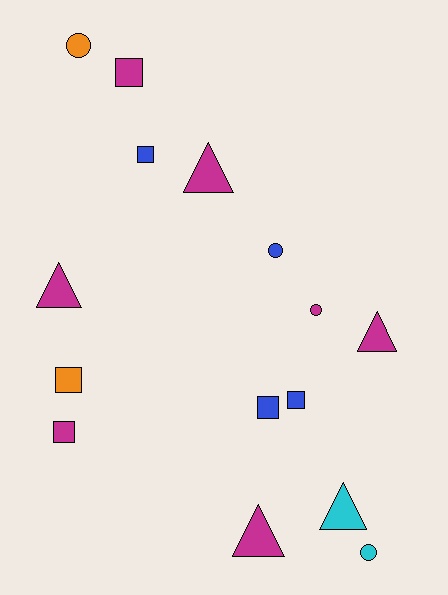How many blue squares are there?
There are 3 blue squares.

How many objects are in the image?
There are 15 objects.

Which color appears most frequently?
Magenta, with 7 objects.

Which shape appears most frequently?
Square, with 6 objects.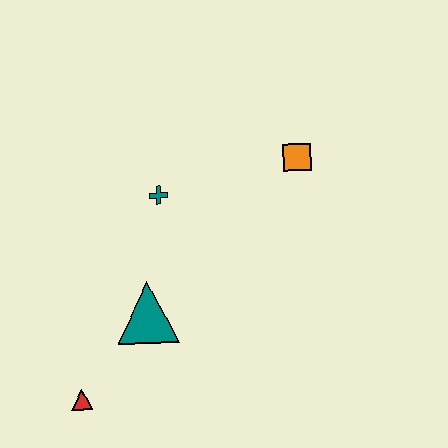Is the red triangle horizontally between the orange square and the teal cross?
No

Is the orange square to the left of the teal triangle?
No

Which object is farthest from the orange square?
The red triangle is farthest from the orange square.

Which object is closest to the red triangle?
The teal triangle is closest to the red triangle.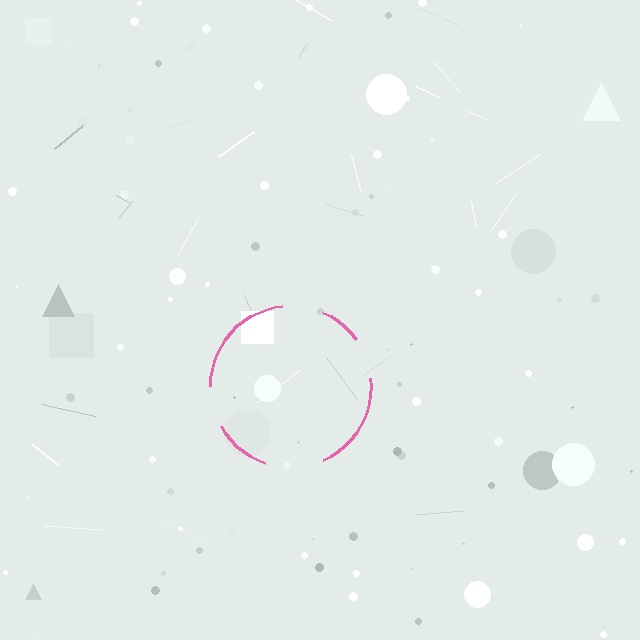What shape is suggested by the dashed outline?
The dashed outline suggests a circle.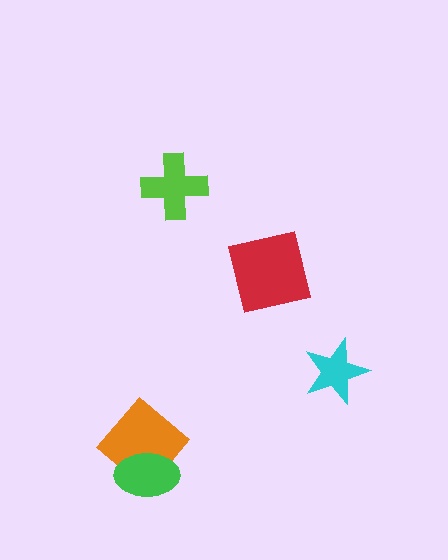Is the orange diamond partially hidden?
Yes, it is partially covered by another shape.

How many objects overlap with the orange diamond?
1 object overlaps with the orange diamond.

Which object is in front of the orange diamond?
The green ellipse is in front of the orange diamond.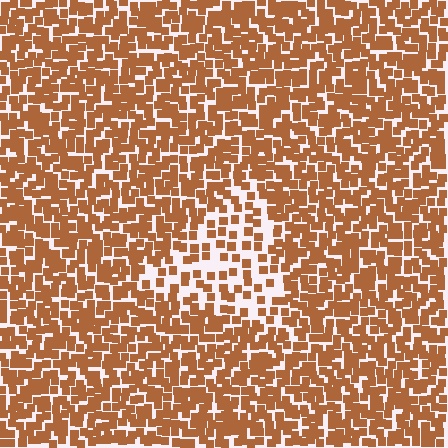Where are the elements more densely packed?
The elements are more densely packed outside the triangle boundary.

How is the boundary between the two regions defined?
The boundary is defined by a change in element density (approximately 2.2x ratio). All elements are the same color, size, and shape.